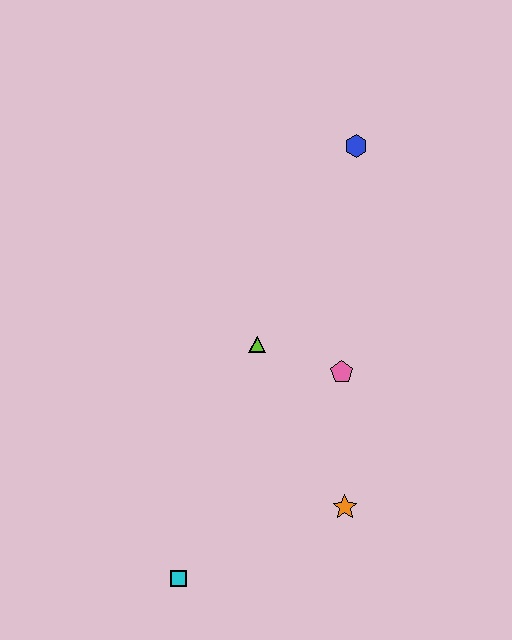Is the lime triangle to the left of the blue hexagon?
Yes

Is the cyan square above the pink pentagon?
No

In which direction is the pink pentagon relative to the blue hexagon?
The pink pentagon is below the blue hexagon.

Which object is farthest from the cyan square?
The blue hexagon is farthest from the cyan square.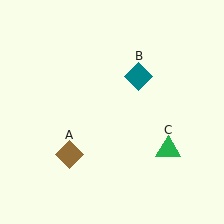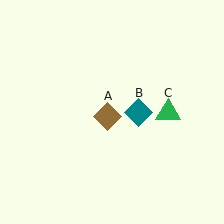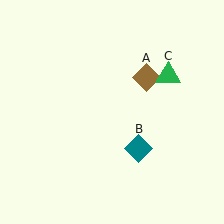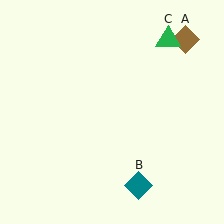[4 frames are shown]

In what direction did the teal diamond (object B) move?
The teal diamond (object B) moved down.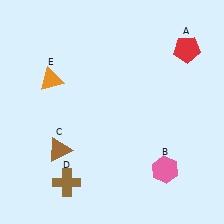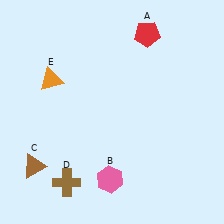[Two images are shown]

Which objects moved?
The objects that moved are: the red pentagon (A), the pink hexagon (B), the brown triangle (C).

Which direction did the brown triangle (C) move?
The brown triangle (C) moved left.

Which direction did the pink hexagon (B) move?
The pink hexagon (B) moved left.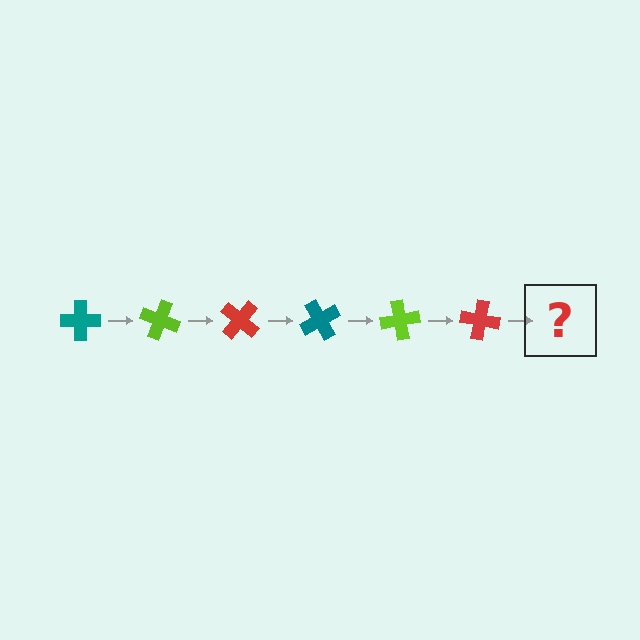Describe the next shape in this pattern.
It should be a teal cross, rotated 120 degrees from the start.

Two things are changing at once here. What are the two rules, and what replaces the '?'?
The two rules are that it rotates 20 degrees each step and the color cycles through teal, lime, and red. The '?' should be a teal cross, rotated 120 degrees from the start.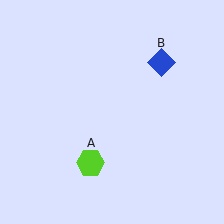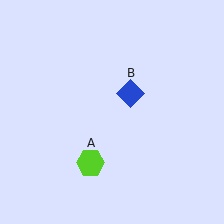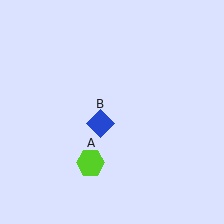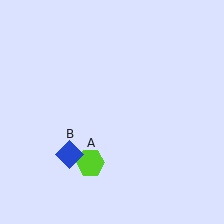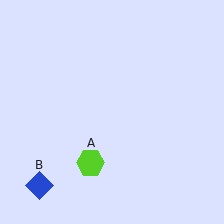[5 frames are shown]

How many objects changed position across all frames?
1 object changed position: blue diamond (object B).